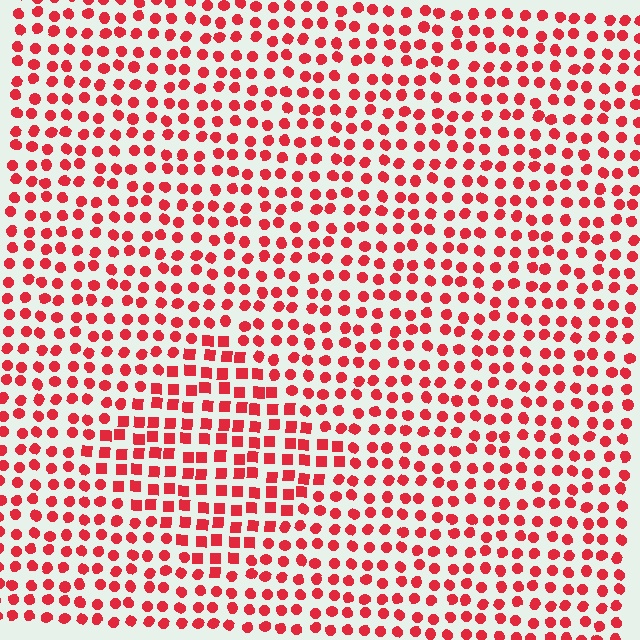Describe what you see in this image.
The image is filled with small red elements arranged in a uniform grid. A diamond-shaped region contains squares, while the surrounding area contains circles. The boundary is defined purely by the change in element shape.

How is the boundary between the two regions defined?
The boundary is defined by a change in element shape: squares inside vs. circles outside. All elements share the same color and spacing.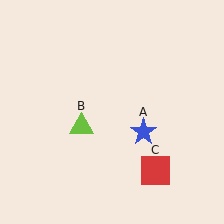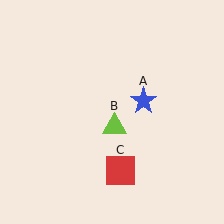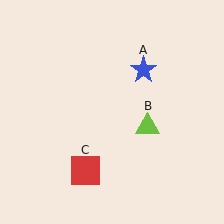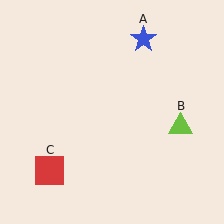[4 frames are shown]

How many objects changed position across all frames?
3 objects changed position: blue star (object A), lime triangle (object B), red square (object C).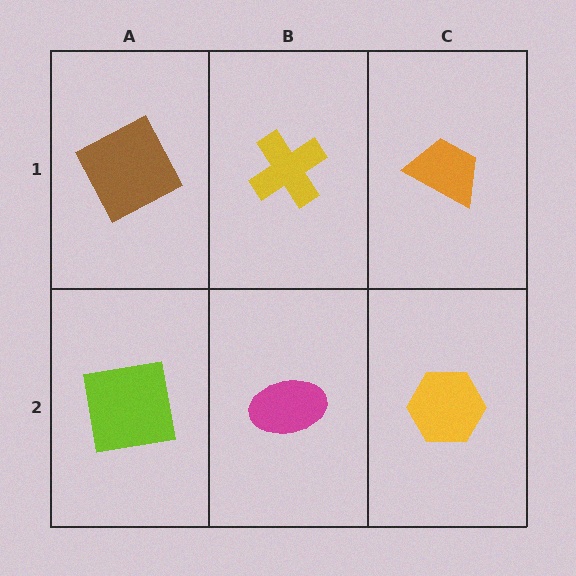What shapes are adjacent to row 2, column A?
A brown square (row 1, column A), a magenta ellipse (row 2, column B).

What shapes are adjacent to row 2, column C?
An orange trapezoid (row 1, column C), a magenta ellipse (row 2, column B).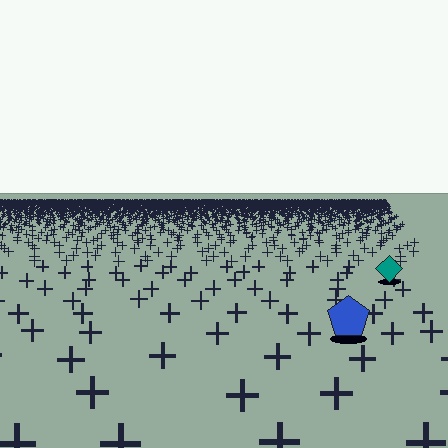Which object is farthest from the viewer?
The teal diamond is farthest from the viewer. It appears smaller and the ground texture around it is denser.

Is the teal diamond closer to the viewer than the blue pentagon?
No. The blue pentagon is closer — you can tell from the texture gradient: the ground texture is coarser near it.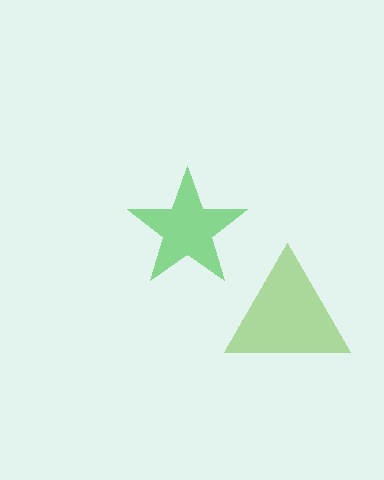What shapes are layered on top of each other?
The layered shapes are: a green star, a lime triangle.